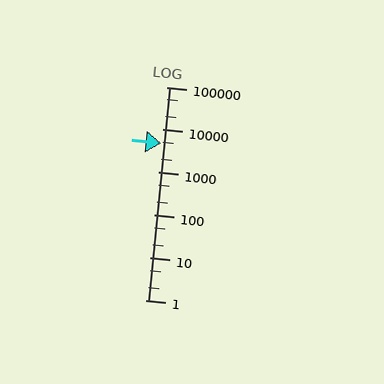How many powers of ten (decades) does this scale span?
The scale spans 5 decades, from 1 to 100000.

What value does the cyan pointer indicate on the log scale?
The pointer indicates approximately 4900.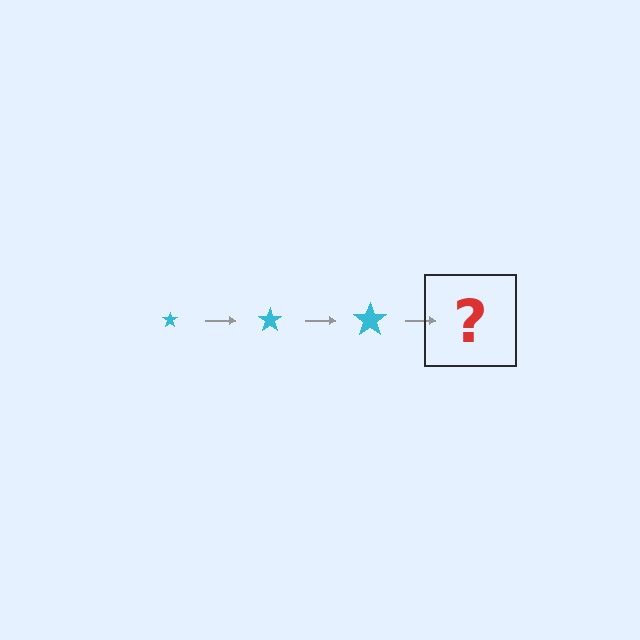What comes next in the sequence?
The next element should be a cyan star, larger than the previous one.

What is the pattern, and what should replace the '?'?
The pattern is that the star gets progressively larger each step. The '?' should be a cyan star, larger than the previous one.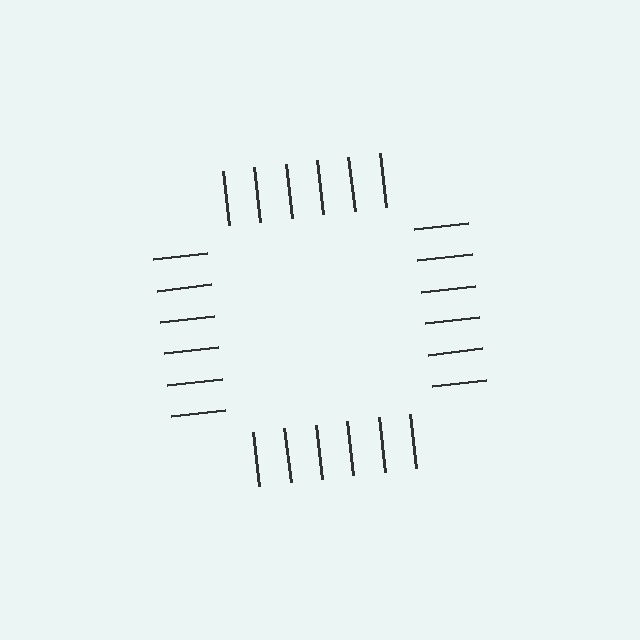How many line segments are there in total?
24 — 6 along each of the 4 edges.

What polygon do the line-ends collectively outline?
An illusory square — the line segments terminate on its edges but no continuous stroke is drawn.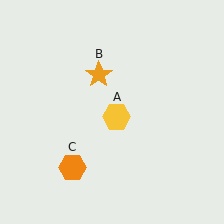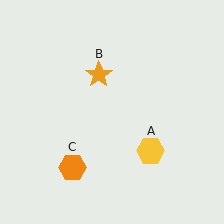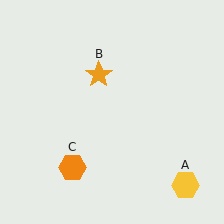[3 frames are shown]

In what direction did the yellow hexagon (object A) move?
The yellow hexagon (object A) moved down and to the right.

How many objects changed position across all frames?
1 object changed position: yellow hexagon (object A).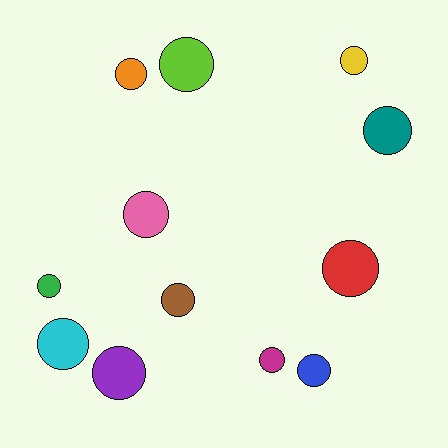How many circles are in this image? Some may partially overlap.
There are 12 circles.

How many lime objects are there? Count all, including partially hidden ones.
There is 1 lime object.